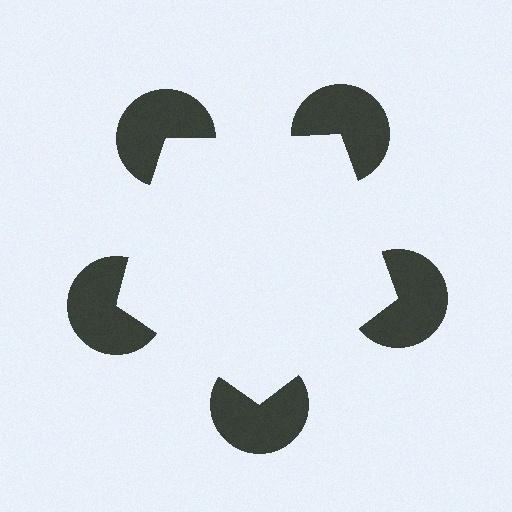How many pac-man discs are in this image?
There are 5 — one at each vertex of the illusory pentagon.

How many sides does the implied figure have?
5 sides.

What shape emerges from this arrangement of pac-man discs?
An illusory pentagon — its edges are inferred from the aligned wedge cuts in the pac-man discs, not physically drawn.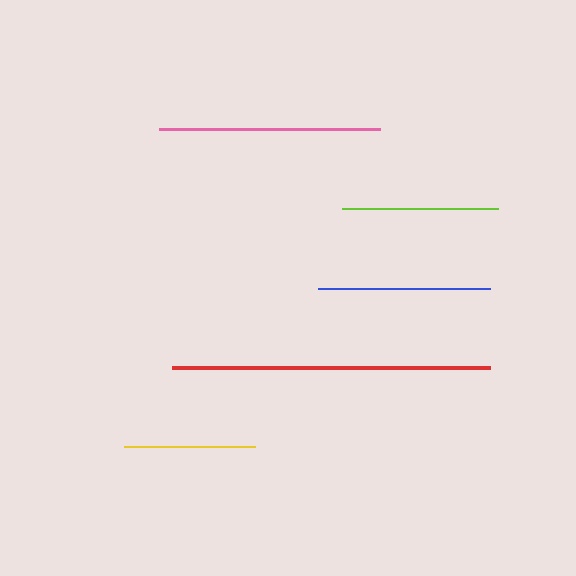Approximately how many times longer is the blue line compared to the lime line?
The blue line is approximately 1.1 times the length of the lime line.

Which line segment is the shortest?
The yellow line is the shortest at approximately 131 pixels.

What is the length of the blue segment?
The blue segment is approximately 172 pixels long.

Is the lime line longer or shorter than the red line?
The red line is longer than the lime line.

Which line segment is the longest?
The red line is the longest at approximately 319 pixels.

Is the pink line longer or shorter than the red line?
The red line is longer than the pink line.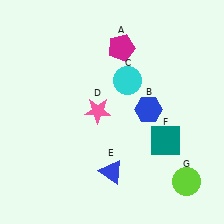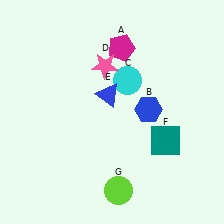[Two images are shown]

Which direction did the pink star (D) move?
The pink star (D) moved up.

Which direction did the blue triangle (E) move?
The blue triangle (E) moved up.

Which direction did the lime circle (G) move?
The lime circle (G) moved left.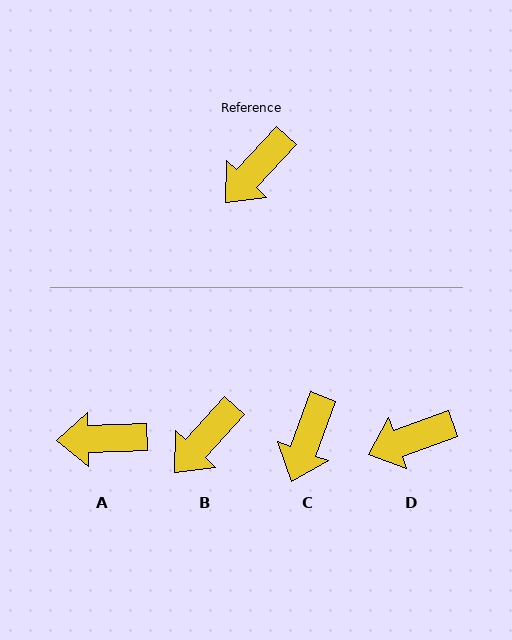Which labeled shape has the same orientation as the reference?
B.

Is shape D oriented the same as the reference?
No, it is off by about 28 degrees.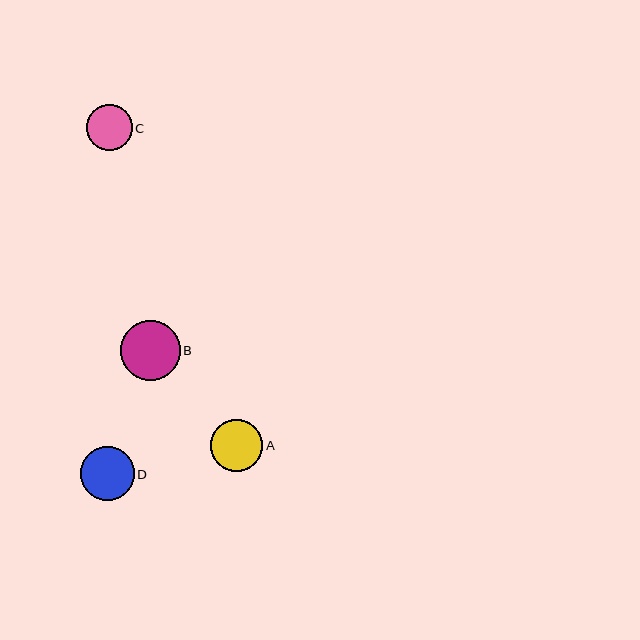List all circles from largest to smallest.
From largest to smallest: B, D, A, C.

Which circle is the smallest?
Circle C is the smallest with a size of approximately 45 pixels.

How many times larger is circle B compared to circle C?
Circle B is approximately 1.3 times the size of circle C.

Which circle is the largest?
Circle B is the largest with a size of approximately 60 pixels.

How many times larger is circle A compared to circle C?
Circle A is approximately 1.1 times the size of circle C.